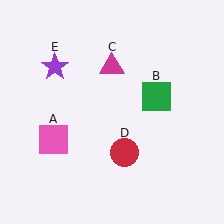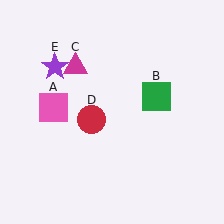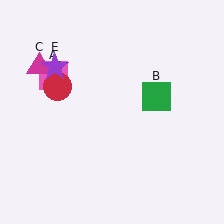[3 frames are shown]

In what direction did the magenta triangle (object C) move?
The magenta triangle (object C) moved left.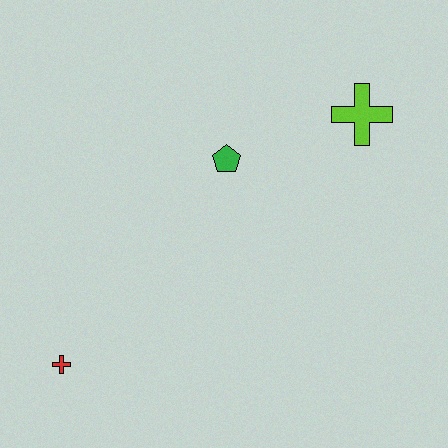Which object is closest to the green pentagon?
The lime cross is closest to the green pentagon.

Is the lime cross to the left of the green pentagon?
No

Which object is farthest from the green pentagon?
The red cross is farthest from the green pentagon.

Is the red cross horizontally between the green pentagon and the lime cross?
No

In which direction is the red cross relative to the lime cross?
The red cross is to the left of the lime cross.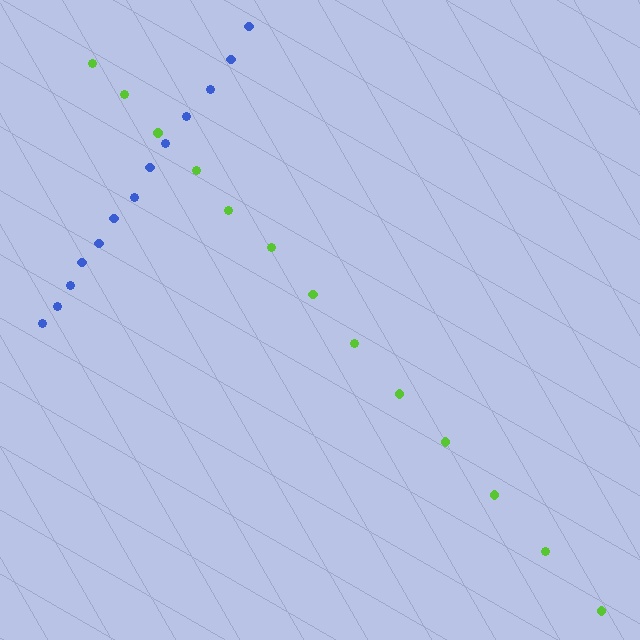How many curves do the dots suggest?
There are 2 distinct paths.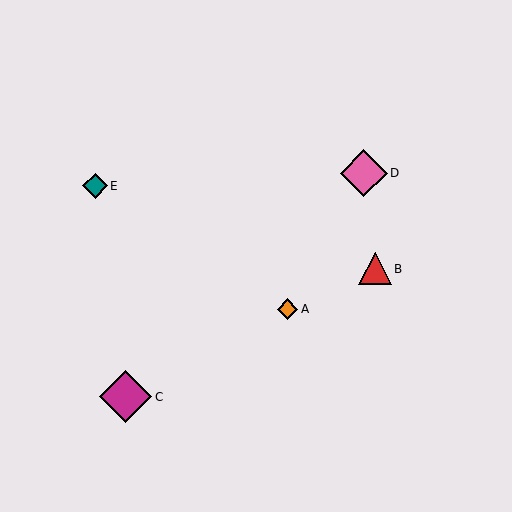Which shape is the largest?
The magenta diamond (labeled C) is the largest.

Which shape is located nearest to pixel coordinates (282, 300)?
The orange diamond (labeled A) at (288, 309) is nearest to that location.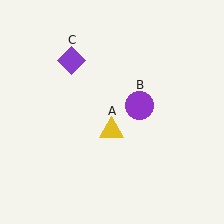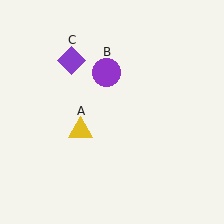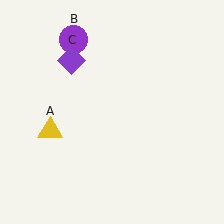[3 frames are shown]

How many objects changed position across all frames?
2 objects changed position: yellow triangle (object A), purple circle (object B).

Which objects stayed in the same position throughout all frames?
Purple diamond (object C) remained stationary.